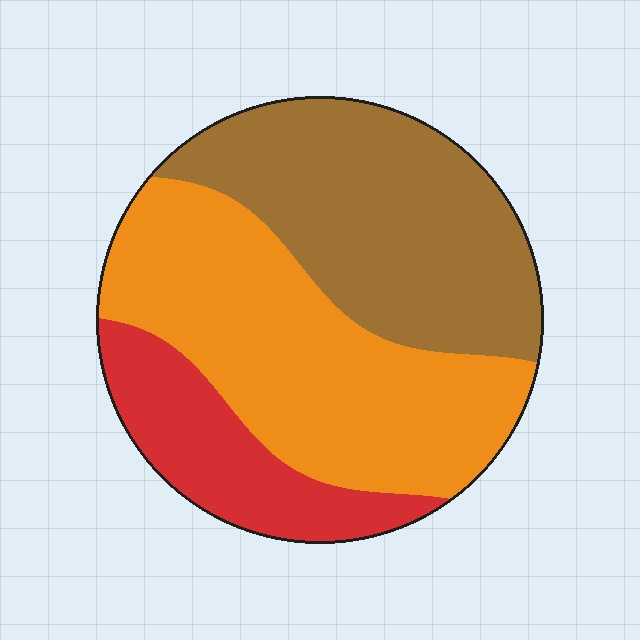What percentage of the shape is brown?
Brown takes up about three eighths (3/8) of the shape.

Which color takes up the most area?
Orange, at roughly 45%.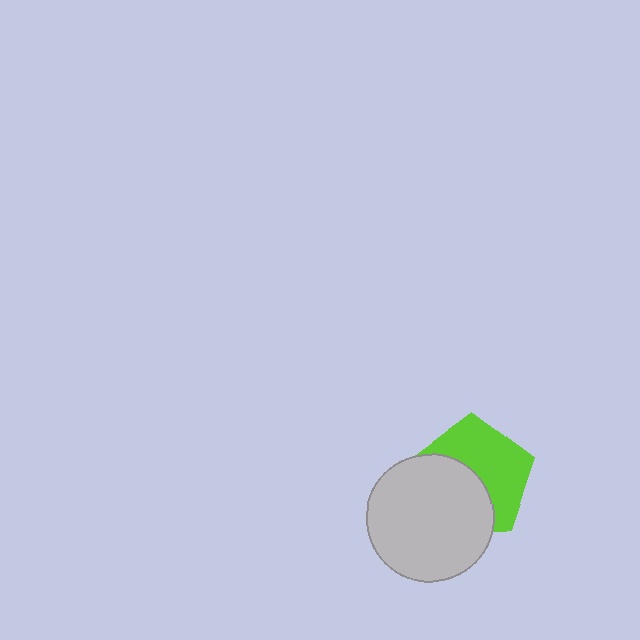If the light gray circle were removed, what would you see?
You would see the complete lime pentagon.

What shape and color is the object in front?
The object in front is a light gray circle.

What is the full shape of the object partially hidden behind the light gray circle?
The partially hidden object is a lime pentagon.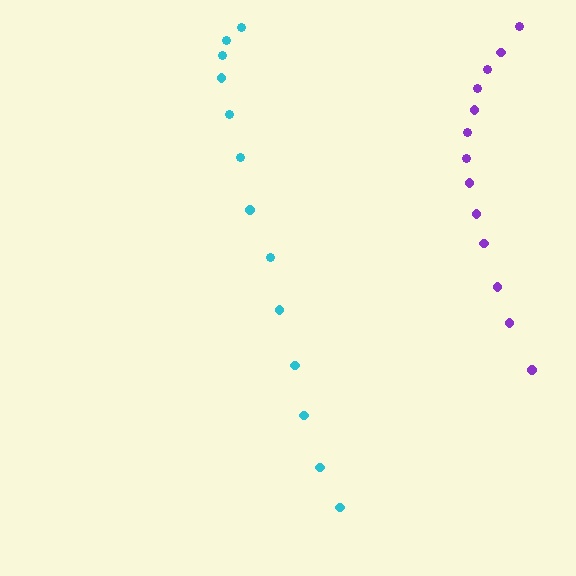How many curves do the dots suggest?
There are 2 distinct paths.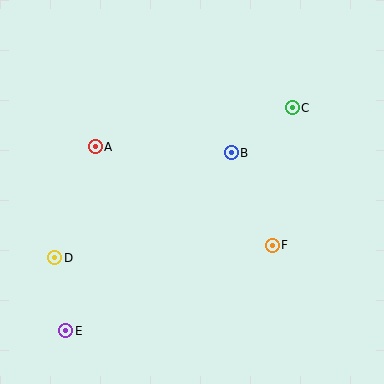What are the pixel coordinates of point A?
Point A is at (95, 147).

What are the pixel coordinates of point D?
Point D is at (55, 258).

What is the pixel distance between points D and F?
The distance between D and F is 218 pixels.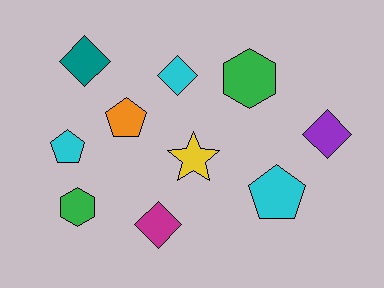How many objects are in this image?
There are 10 objects.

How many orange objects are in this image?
There is 1 orange object.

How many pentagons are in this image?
There are 3 pentagons.